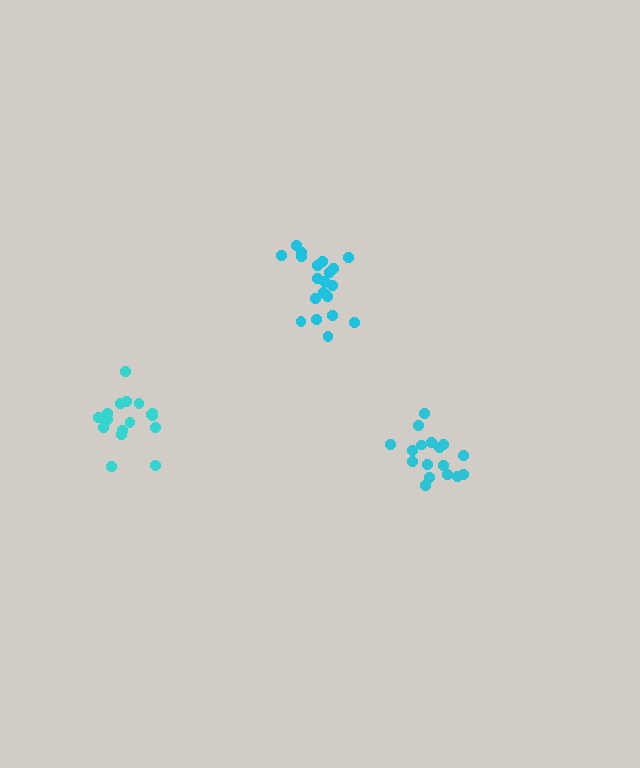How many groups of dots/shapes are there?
There are 3 groups.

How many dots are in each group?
Group 1: 20 dots, Group 2: 17 dots, Group 3: 17 dots (54 total).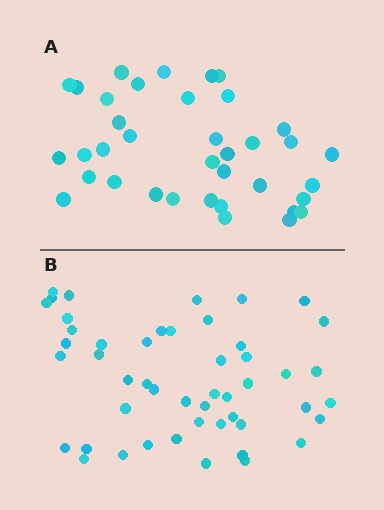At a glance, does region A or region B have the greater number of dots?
Region B (the bottom region) has more dots.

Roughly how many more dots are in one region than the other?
Region B has roughly 12 or so more dots than region A.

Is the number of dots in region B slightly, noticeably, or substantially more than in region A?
Region B has noticeably more, but not dramatically so. The ratio is roughly 1.3 to 1.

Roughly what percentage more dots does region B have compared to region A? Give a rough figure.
About 30% more.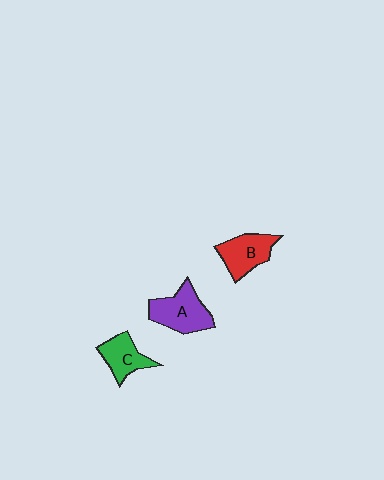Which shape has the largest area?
Shape A (purple).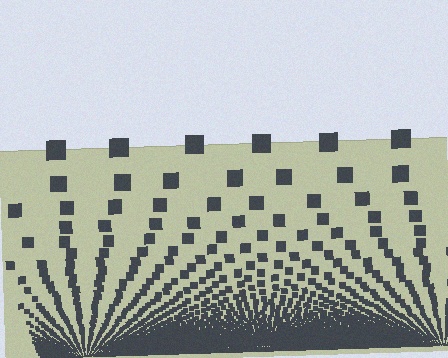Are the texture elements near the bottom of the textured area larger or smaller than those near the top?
Smaller. The gradient is inverted — elements near the bottom are smaller and denser.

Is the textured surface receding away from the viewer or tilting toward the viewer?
The surface appears to tilt toward the viewer. Texture elements get larger and sparser toward the top.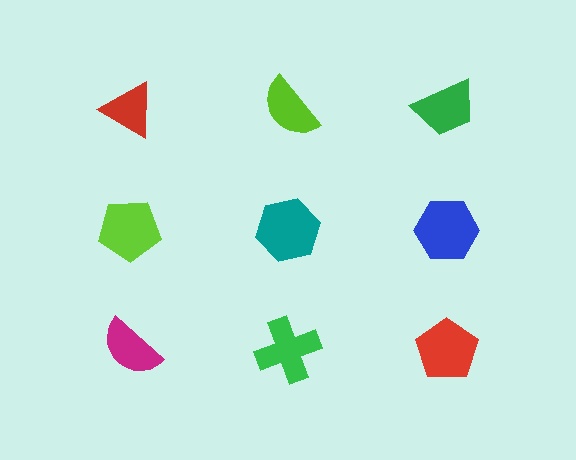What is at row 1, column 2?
A lime semicircle.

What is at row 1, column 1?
A red triangle.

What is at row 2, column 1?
A lime pentagon.